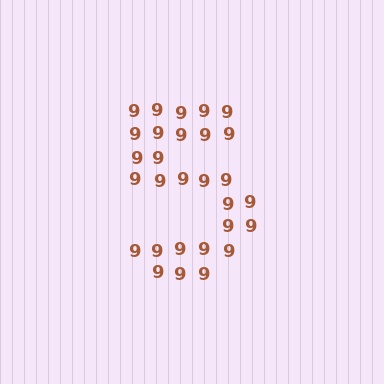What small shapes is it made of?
It is made of small digit 9's.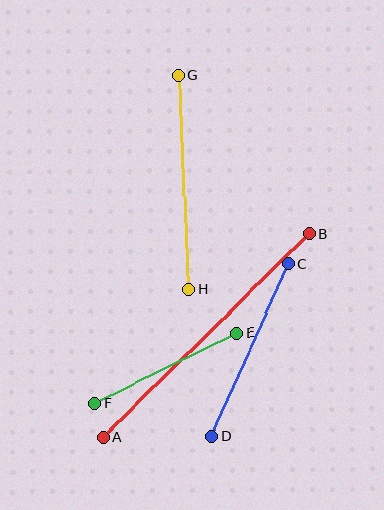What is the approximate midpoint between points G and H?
The midpoint is at approximately (184, 182) pixels.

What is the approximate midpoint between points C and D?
The midpoint is at approximately (250, 350) pixels.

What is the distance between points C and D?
The distance is approximately 188 pixels.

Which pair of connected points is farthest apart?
Points A and B are farthest apart.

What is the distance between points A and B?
The distance is approximately 290 pixels.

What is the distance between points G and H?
The distance is approximately 214 pixels.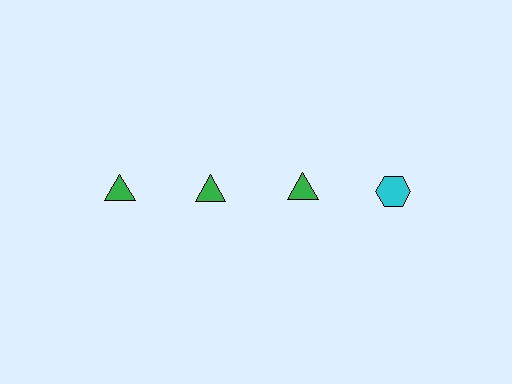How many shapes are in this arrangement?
There are 4 shapes arranged in a grid pattern.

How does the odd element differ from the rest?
It differs in both color (cyan instead of green) and shape (hexagon instead of triangle).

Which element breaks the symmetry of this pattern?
The cyan hexagon in the top row, second from right column breaks the symmetry. All other shapes are green triangles.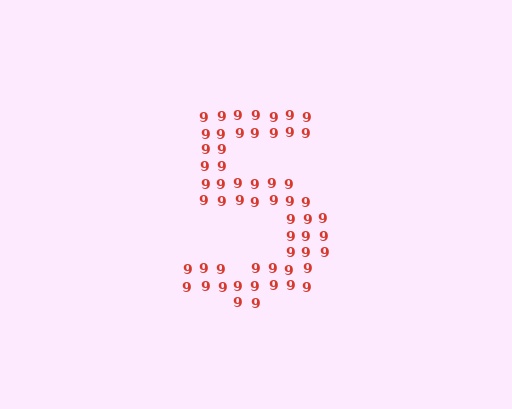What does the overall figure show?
The overall figure shows the digit 5.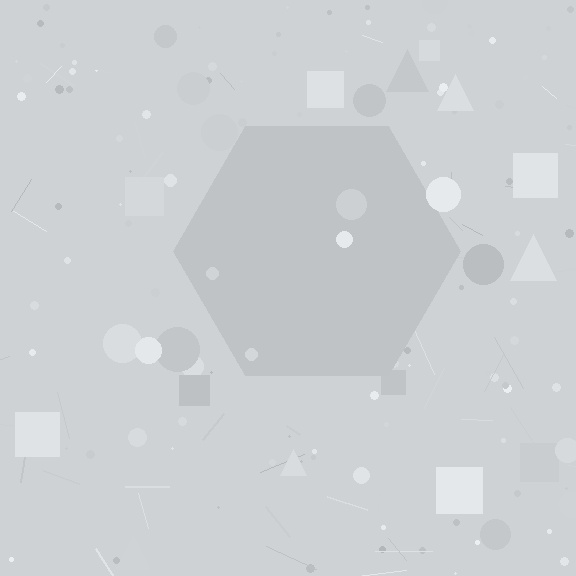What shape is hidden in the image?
A hexagon is hidden in the image.